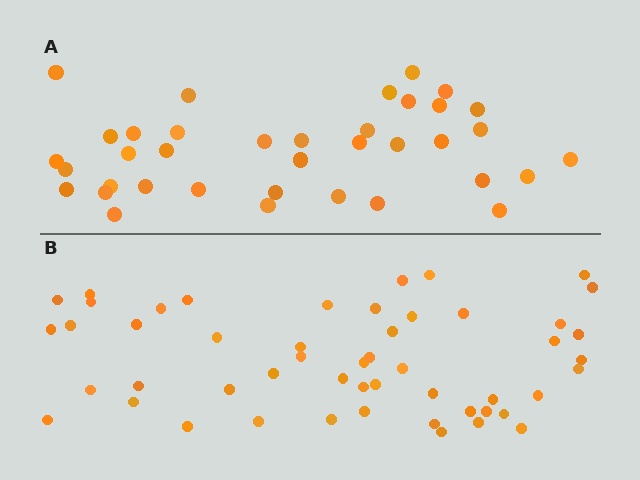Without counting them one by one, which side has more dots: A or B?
Region B (the bottom region) has more dots.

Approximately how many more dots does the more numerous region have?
Region B has approximately 15 more dots than region A.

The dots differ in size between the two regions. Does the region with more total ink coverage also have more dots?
No. Region A has more total ink coverage because its dots are larger, but region B actually contains more individual dots. Total area can be misleading — the number of items is what matters here.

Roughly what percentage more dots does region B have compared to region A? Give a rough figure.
About 40% more.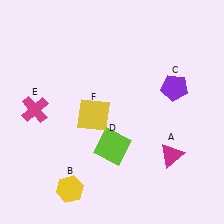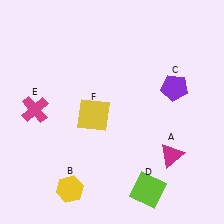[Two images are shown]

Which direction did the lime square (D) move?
The lime square (D) moved down.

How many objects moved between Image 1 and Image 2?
1 object moved between the two images.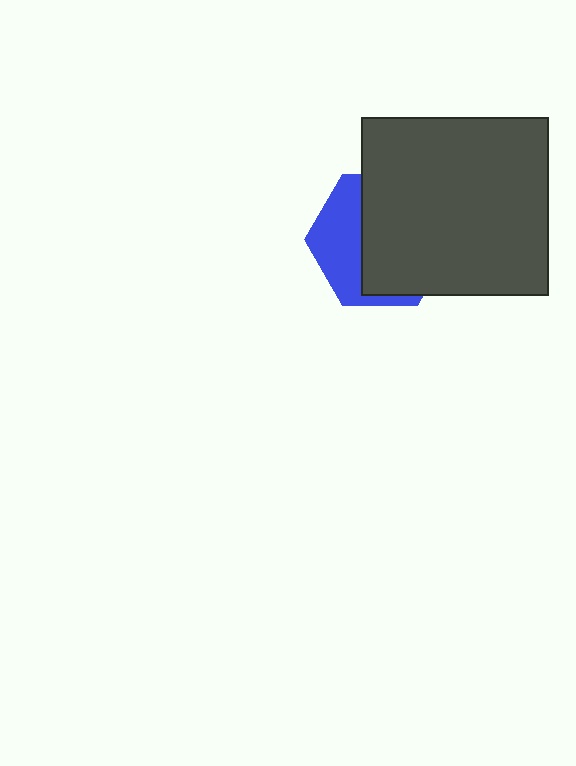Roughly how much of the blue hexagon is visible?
A small part of it is visible (roughly 38%).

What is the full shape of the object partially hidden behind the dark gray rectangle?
The partially hidden object is a blue hexagon.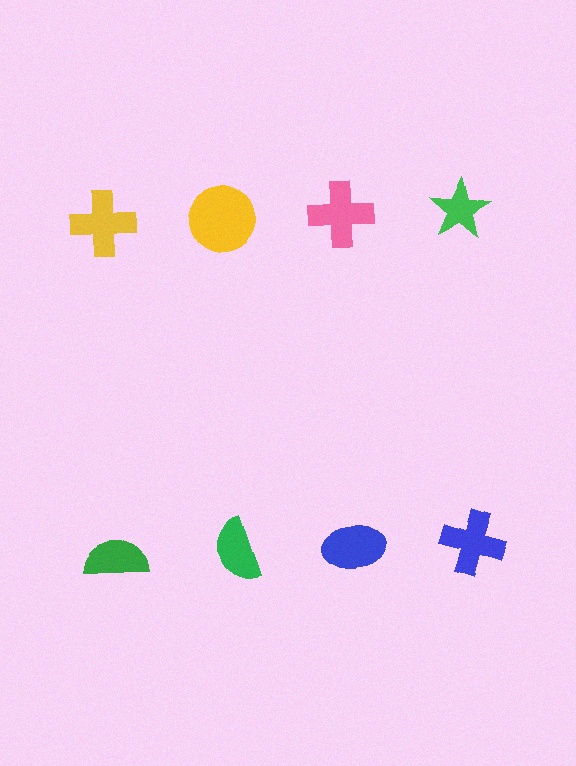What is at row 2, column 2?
A green semicircle.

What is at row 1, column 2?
A yellow circle.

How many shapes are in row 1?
4 shapes.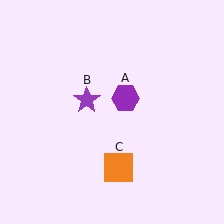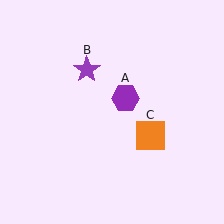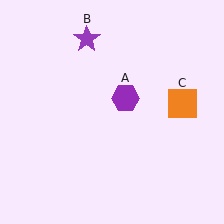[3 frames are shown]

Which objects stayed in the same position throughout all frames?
Purple hexagon (object A) remained stationary.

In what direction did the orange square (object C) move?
The orange square (object C) moved up and to the right.